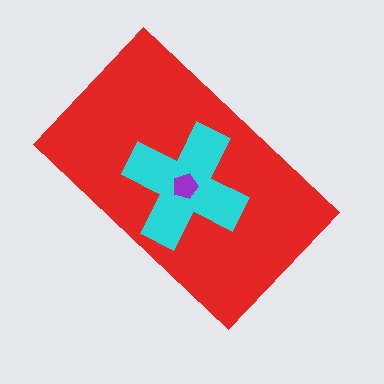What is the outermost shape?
The red rectangle.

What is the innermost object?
The purple pentagon.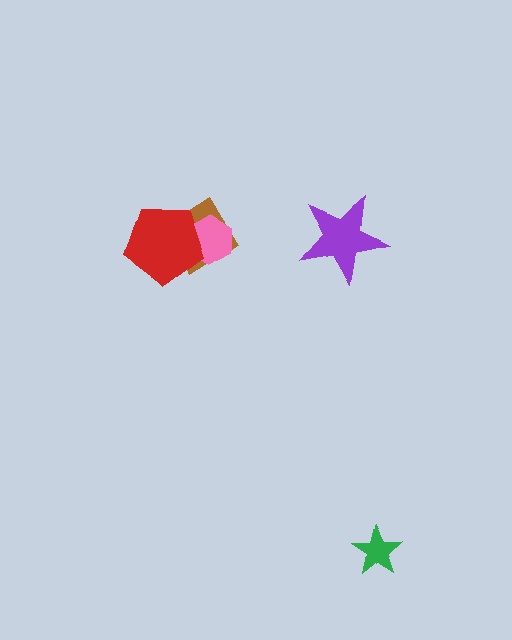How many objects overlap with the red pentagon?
2 objects overlap with the red pentagon.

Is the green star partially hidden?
No, no other shape covers it.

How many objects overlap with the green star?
0 objects overlap with the green star.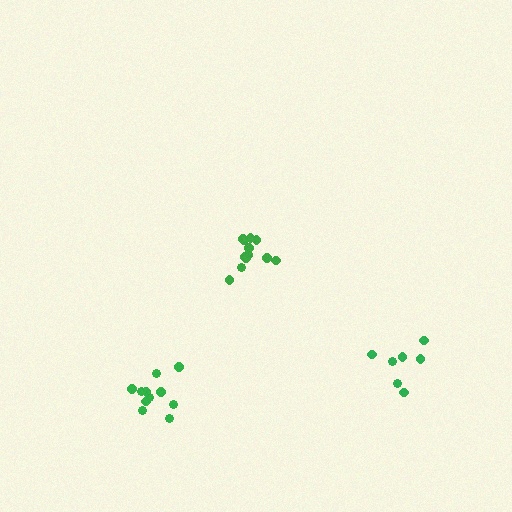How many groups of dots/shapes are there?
There are 3 groups.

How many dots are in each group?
Group 1: 11 dots, Group 2: 12 dots, Group 3: 7 dots (30 total).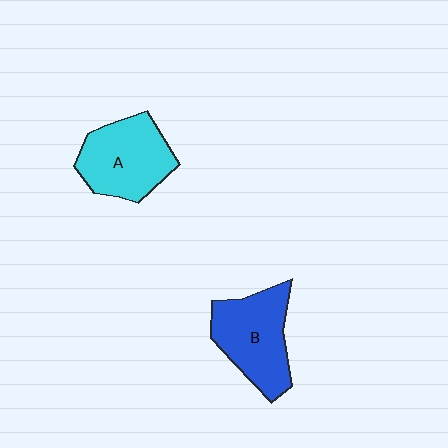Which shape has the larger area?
Shape B (blue).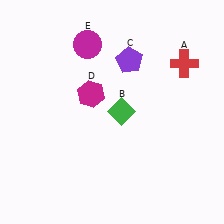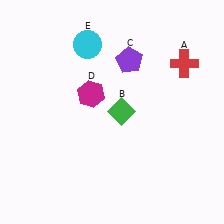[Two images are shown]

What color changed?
The circle (E) changed from magenta in Image 1 to cyan in Image 2.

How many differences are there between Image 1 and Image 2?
There is 1 difference between the two images.